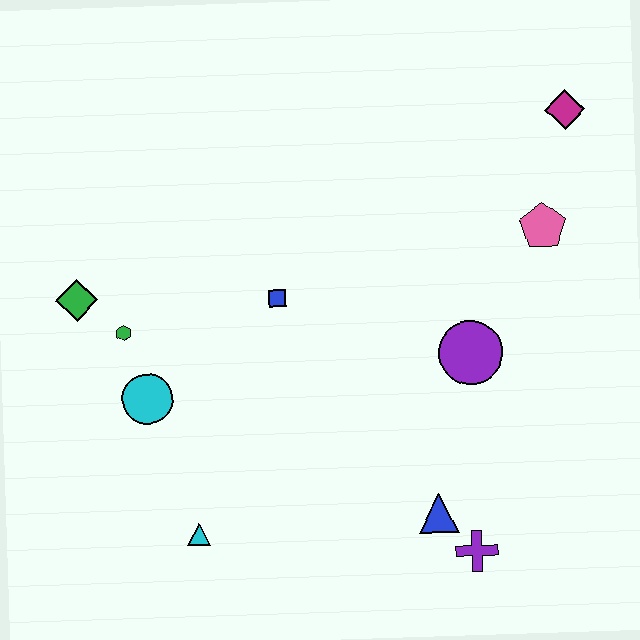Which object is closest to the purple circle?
The pink pentagon is closest to the purple circle.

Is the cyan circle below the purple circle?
Yes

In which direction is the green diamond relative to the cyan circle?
The green diamond is above the cyan circle.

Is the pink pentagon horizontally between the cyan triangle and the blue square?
No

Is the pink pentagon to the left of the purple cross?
No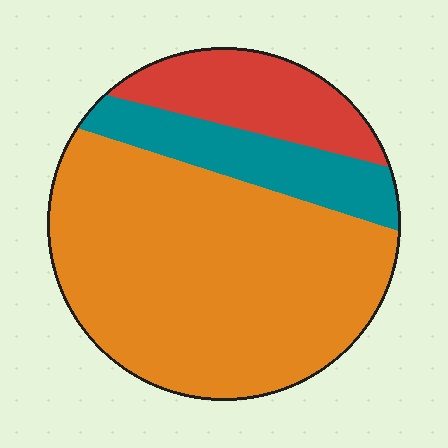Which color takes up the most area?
Orange, at roughly 65%.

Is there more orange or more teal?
Orange.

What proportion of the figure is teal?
Teal covers 16% of the figure.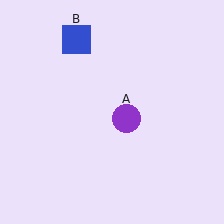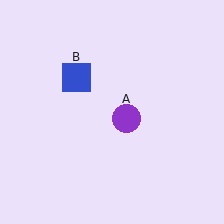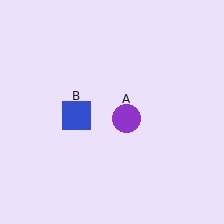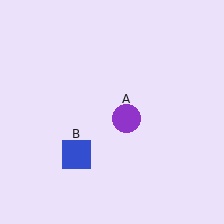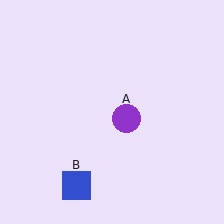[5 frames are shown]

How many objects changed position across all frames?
1 object changed position: blue square (object B).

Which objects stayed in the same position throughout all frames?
Purple circle (object A) remained stationary.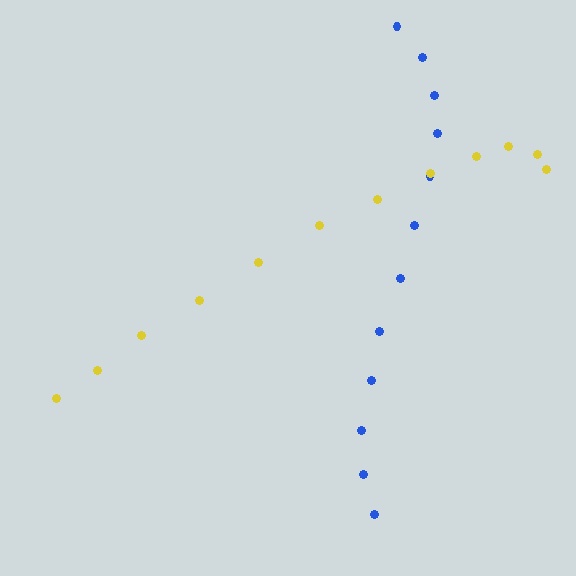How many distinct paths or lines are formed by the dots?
There are 2 distinct paths.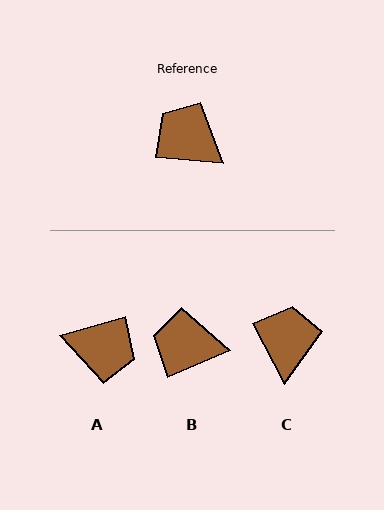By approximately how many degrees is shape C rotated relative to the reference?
Approximately 57 degrees clockwise.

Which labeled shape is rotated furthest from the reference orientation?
A, about 159 degrees away.